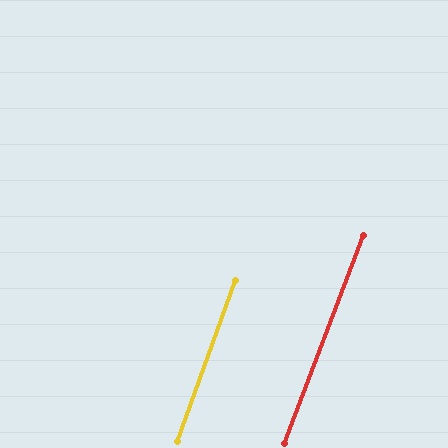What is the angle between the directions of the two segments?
Approximately 1 degree.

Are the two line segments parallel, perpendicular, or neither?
Parallel — their directions differ by only 1.2°.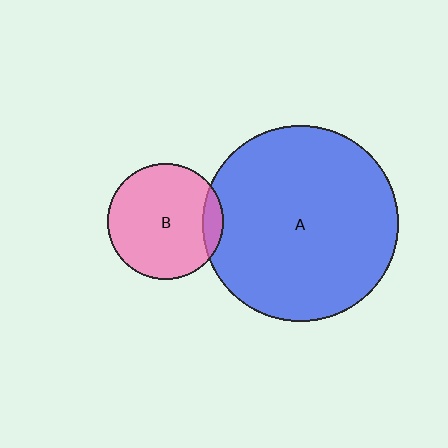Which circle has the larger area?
Circle A (blue).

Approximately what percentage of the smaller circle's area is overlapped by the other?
Approximately 10%.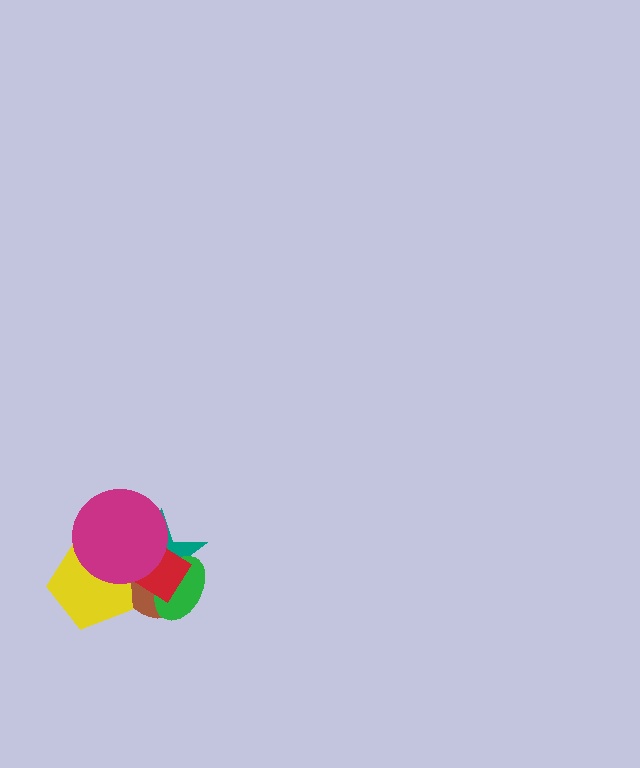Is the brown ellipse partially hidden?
Yes, it is partially covered by another shape.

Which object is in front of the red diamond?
The magenta circle is in front of the red diamond.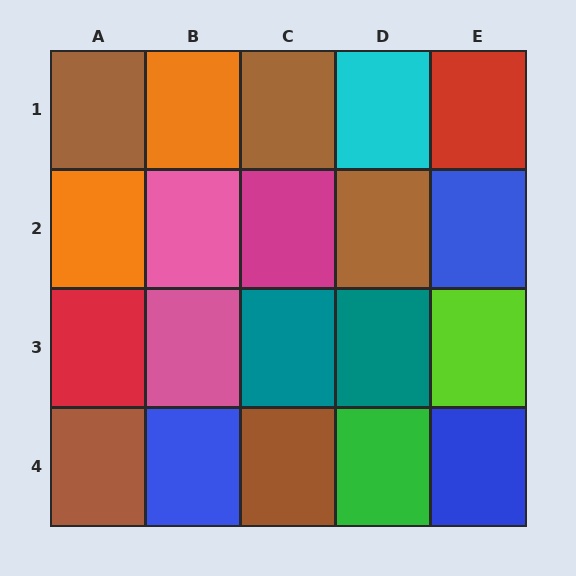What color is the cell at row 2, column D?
Brown.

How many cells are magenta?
1 cell is magenta.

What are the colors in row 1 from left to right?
Brown, orange, brown, cyan, red.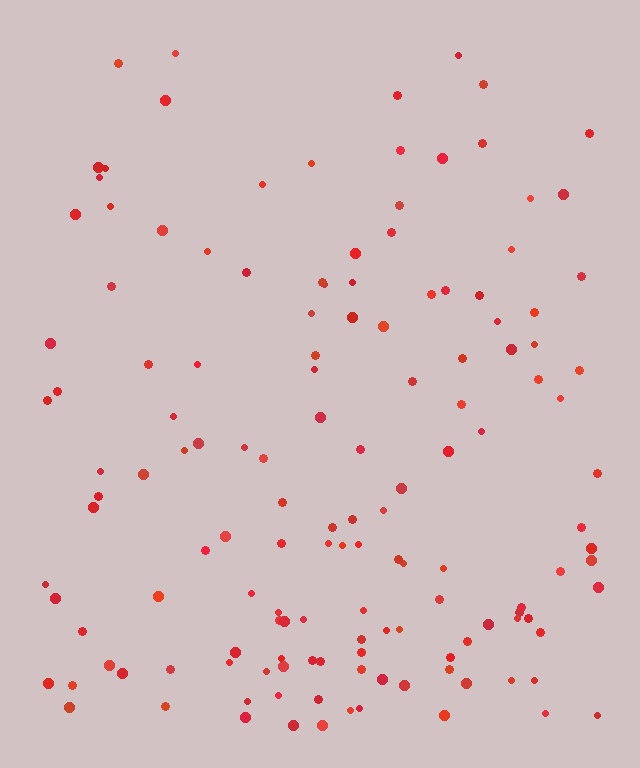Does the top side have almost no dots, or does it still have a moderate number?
Still a moderate number, just noticeably fewer than the bottom.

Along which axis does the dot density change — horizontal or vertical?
Vertical.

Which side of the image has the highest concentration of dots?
The bottom.